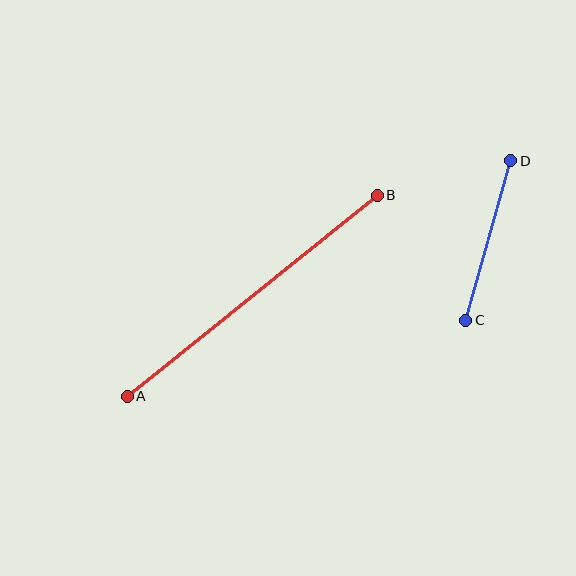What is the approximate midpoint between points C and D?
The midpoint is at approximately (488, 241) pixels.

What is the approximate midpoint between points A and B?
The midpoint is at approximately (252, 296) pixels.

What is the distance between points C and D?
The distance is approximately 166 pixels.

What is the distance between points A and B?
The distance is approximately 321 pixels.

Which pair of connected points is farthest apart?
Points A and B are farthest apart.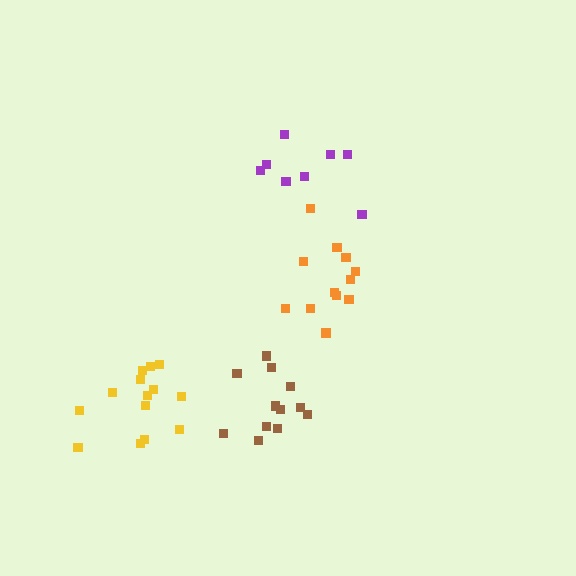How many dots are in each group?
Group 1: 12 dots, Group 2: 8 dots, Group 3: 14 dots, Group 4: 12 dots (46 total).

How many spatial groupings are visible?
There are 4 spatial groupings.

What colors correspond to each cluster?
The clusters are colored: orange, purple, yellow, brown.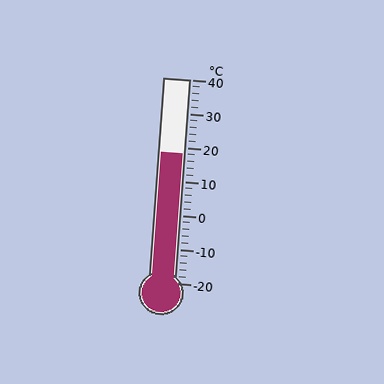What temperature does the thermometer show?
The thermometer shows approximately 18°C.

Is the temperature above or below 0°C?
The temperature is above 0°C.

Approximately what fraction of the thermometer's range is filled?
The thermometer is filled to approximately 65% of its range.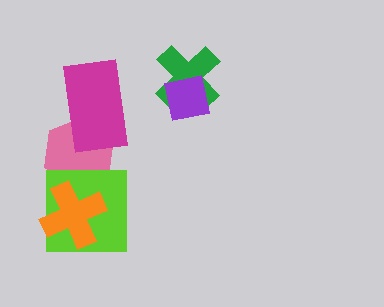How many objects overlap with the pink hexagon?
3 objects overlap with the pink hexagon.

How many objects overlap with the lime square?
2 objects overlap with the lime square.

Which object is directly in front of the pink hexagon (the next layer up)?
The magenta rectangle is directly in front of the pink hexagon.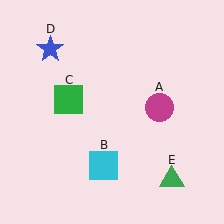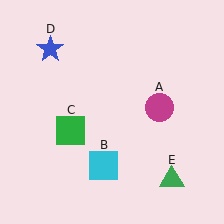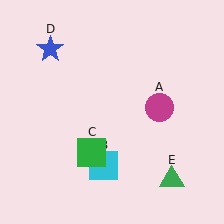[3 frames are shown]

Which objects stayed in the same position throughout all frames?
Magenta circle (object A) and cyan square (object B) and blue star (object D) and green triangle (object E) remained stationary.